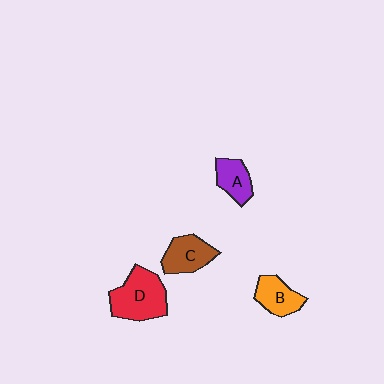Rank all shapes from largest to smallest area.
From largest to smallest: D (red), C (brown), B (orange), A (purple).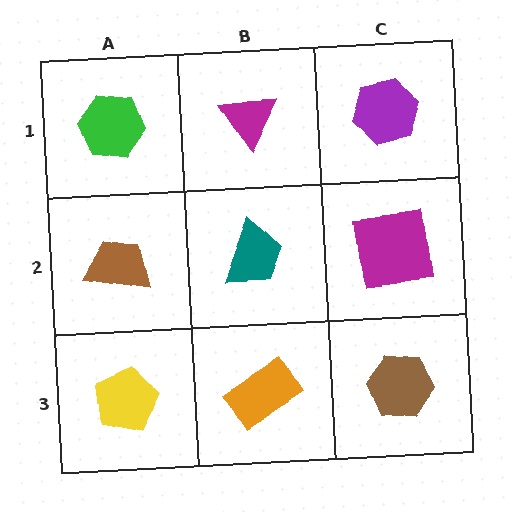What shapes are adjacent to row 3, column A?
A brown trapezoid (row 2, column A), an orange rectangle (row 3, column B).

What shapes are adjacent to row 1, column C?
A magenta square (row 2, column C), a magenta triangle (row 1, column B).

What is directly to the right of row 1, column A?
A magenta triangle.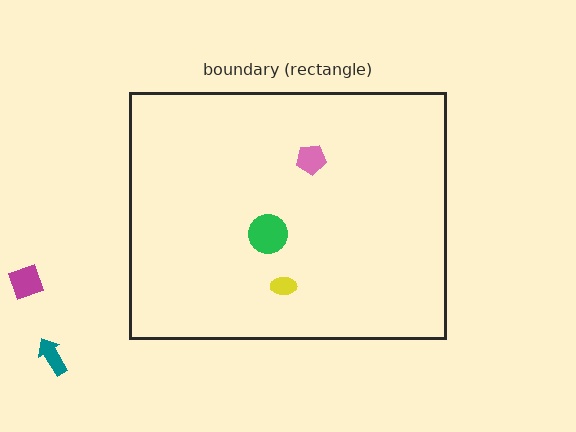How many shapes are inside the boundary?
3 inside, 2 outside.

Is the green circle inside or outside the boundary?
Inside.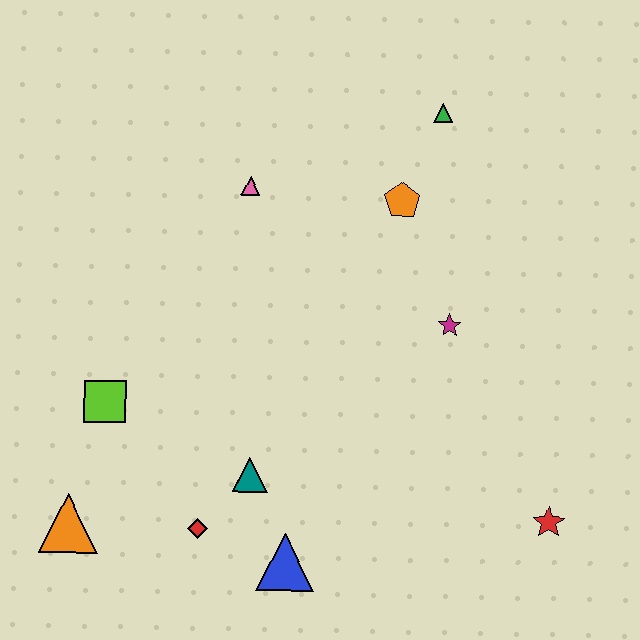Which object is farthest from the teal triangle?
The green triangle is farthest from the teal triangle.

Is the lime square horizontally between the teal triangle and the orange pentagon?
No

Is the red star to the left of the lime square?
No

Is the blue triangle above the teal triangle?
No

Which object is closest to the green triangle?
The orange pentagon is closest to the green triangle.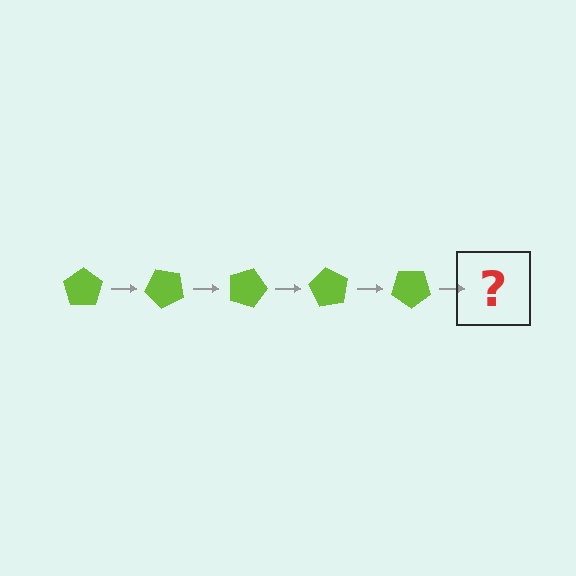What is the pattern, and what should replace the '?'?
The pattern is that the pentagon rotates 45 degrees each step. The '?' should be a lime pentagon rotated 225 degrees.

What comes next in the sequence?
The next element should be a lime pentagon rotated 225 degrees.